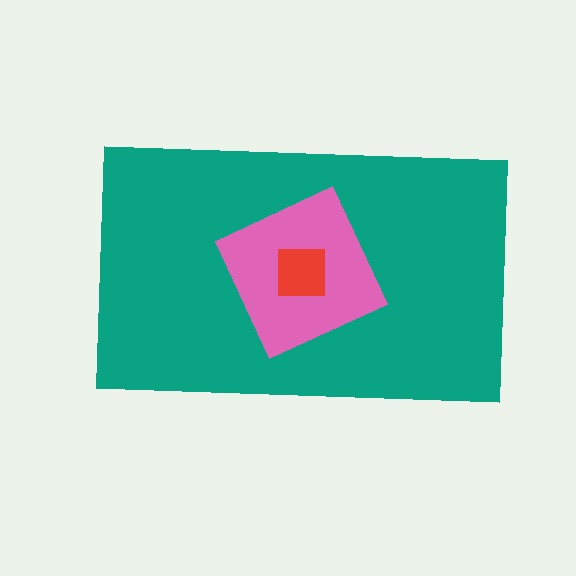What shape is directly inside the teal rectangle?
The pink diamond.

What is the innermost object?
The red square.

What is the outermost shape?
The teal rectangle.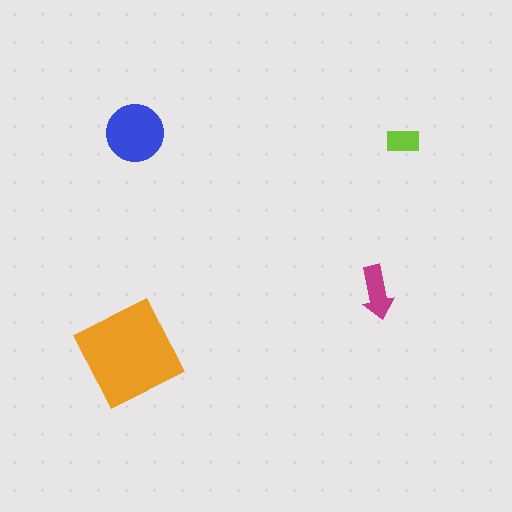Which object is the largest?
The orange diamond.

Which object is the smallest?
The lime rectangle.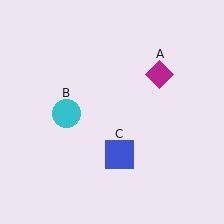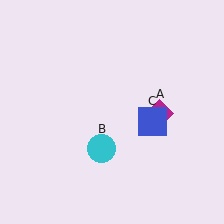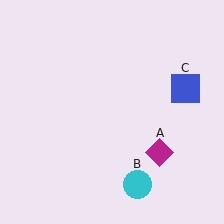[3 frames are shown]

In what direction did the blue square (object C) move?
The blue square (object C) moved up and to the right.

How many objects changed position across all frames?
3 objects changed position: magenta diamond (object A), cyan circle (object B), blue square (object C).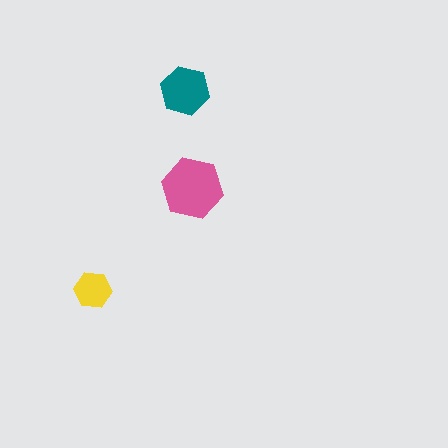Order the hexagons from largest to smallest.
the pink one, the teal one, the yellow one.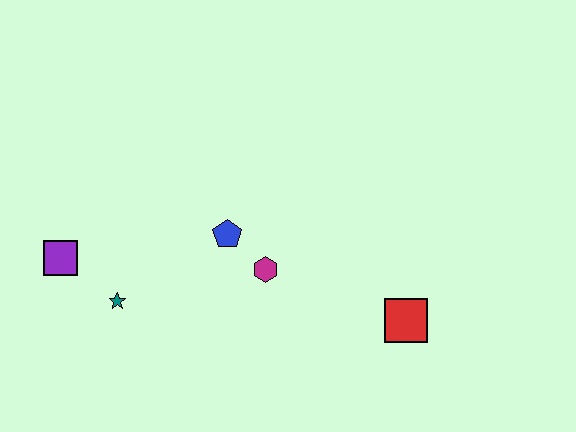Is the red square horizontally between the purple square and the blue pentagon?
No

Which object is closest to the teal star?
The purple square is closest to the teal star.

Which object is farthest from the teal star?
The red square is farthest from the teal star.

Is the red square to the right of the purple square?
Yes